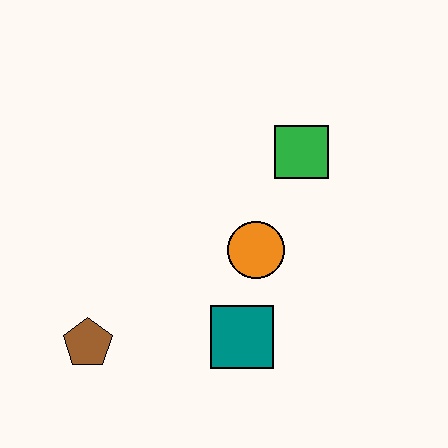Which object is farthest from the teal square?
The green square is farthest from the teal square.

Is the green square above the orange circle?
Yes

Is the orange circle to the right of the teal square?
Yes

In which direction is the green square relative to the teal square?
The green square is above the teal square.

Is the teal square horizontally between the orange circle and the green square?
No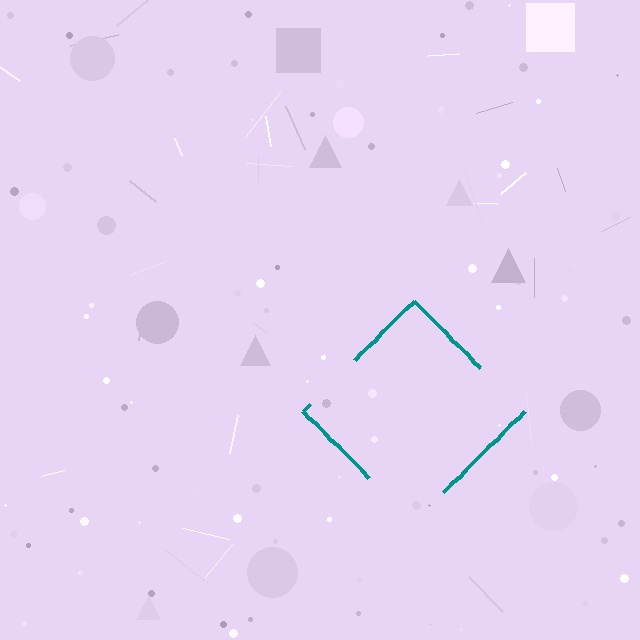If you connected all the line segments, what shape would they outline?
They would outline a diamond.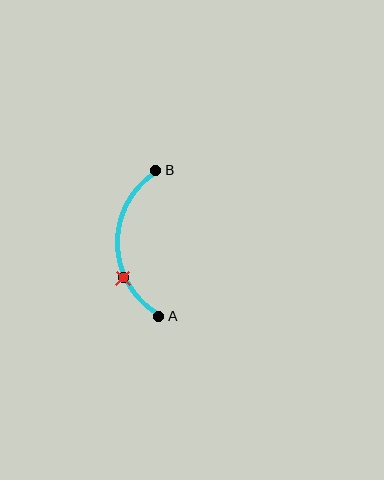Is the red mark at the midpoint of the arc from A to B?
No. The red mark lies on the arc but is closer to endpoint A. The arc midpoint would be at the point on the curve equidistant along the arc from both A and B.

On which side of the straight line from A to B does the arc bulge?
The arc bulges to the left of the straight line connecting A and B.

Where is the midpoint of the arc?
The arc midpoint is the point on the curve farthest from the straight line joining A and B. It sits to the left of that line.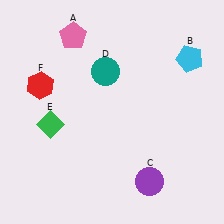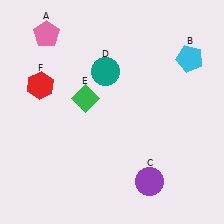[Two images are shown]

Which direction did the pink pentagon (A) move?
The pink pentagon (A) moved left.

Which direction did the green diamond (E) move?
The green diamond (E) moved right.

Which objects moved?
The objects that moved are: the pink pentagon (A), the green diamond (E).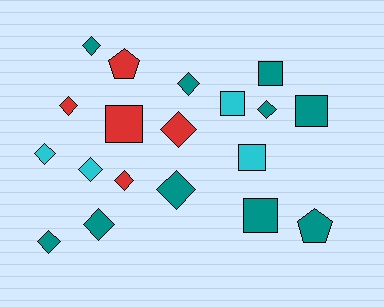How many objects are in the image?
There are 19 objects.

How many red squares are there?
There is 1 red square.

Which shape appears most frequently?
Diamond, with 11 objects.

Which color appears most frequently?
Teal, with 10 objects.